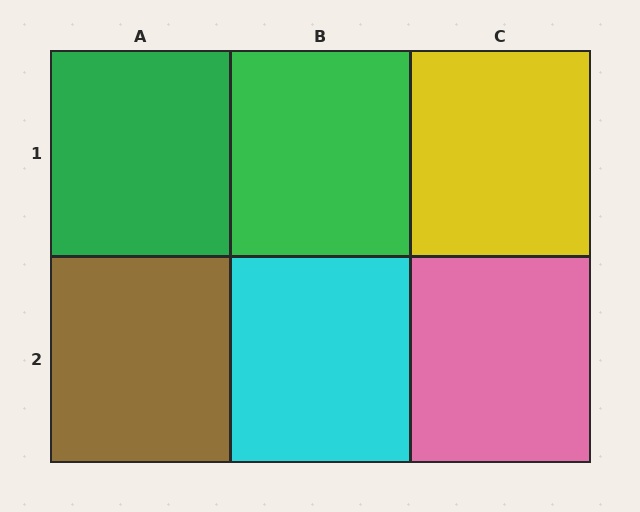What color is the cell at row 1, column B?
Green.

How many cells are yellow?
1 cell is yellow.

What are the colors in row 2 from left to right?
Brown, cyan, pink.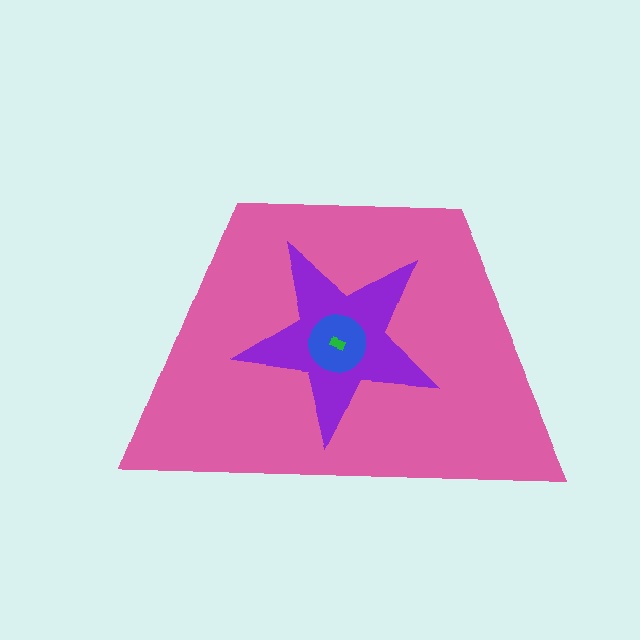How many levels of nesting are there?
4.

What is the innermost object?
The green rectangle.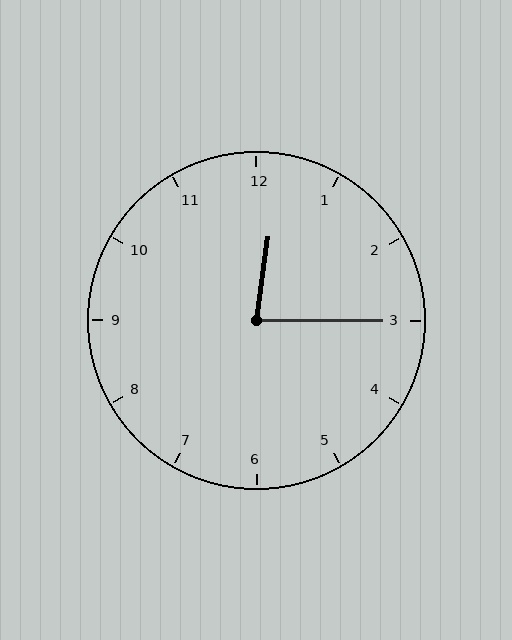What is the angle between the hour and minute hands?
Approximately 82 degrees.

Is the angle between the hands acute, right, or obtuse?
It is acute.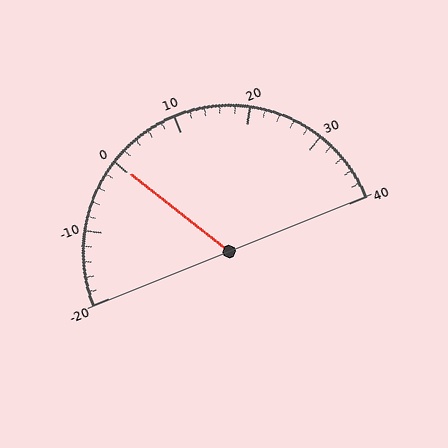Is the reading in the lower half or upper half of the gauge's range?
The reading is in the lower half of the range (-20 to 40).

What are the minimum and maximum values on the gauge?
The gauge ranges from -20 to 40.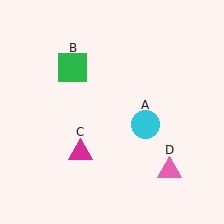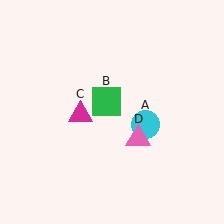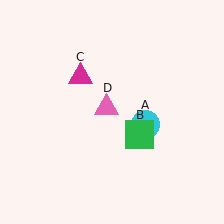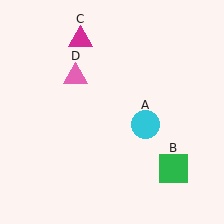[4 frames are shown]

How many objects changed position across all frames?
3 objects changed position: green square (object B), magenta triangle (object C), pink triangle (object D).